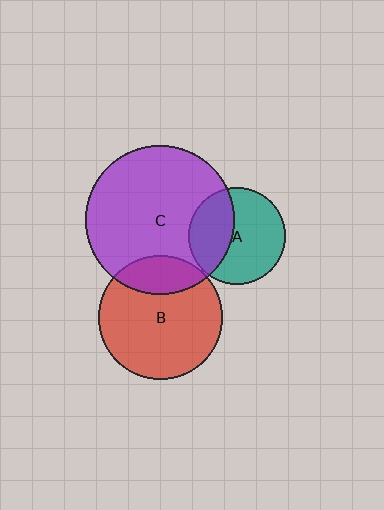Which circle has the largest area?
Circle C (purple).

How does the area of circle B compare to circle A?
Approximately 1.6 times.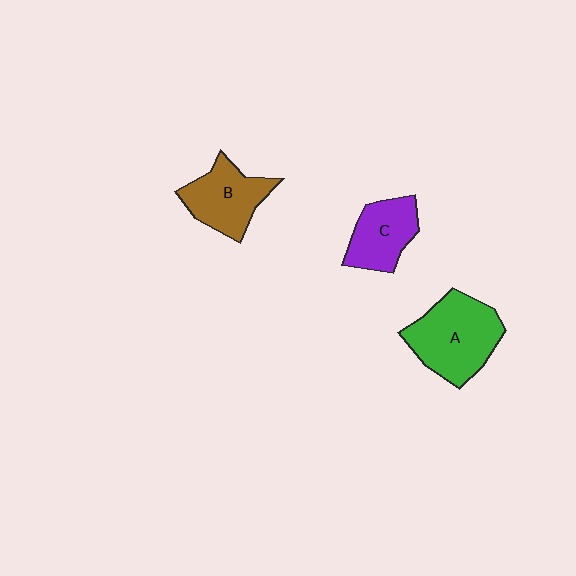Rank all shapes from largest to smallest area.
From largest to smallest: A (green), B (brown), C (purple).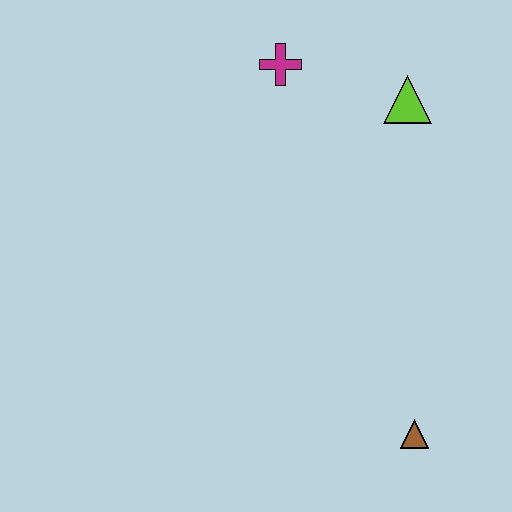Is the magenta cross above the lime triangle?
Yes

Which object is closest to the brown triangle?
The lime triangle is closest to the brown triangle.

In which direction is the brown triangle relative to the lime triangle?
The brown triangle is below the lime triangle.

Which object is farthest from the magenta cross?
The brown triangle is farthest from the magenta cross.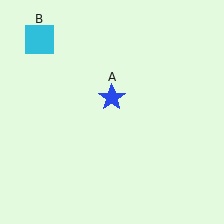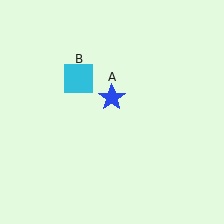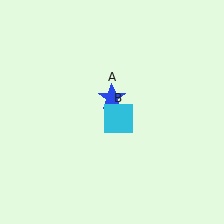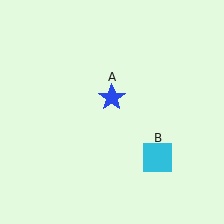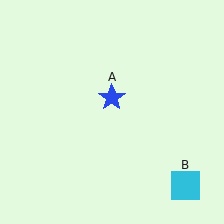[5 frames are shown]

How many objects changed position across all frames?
1 object changed position: cyan square (object B).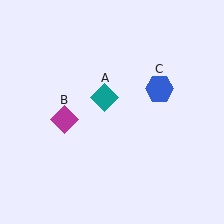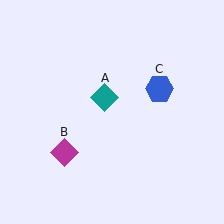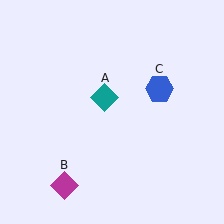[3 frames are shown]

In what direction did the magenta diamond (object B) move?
The magenta diamond (object B) moved down.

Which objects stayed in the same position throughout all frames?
Teal diamond (object A) and blue hexagon (object C) remained stationary.